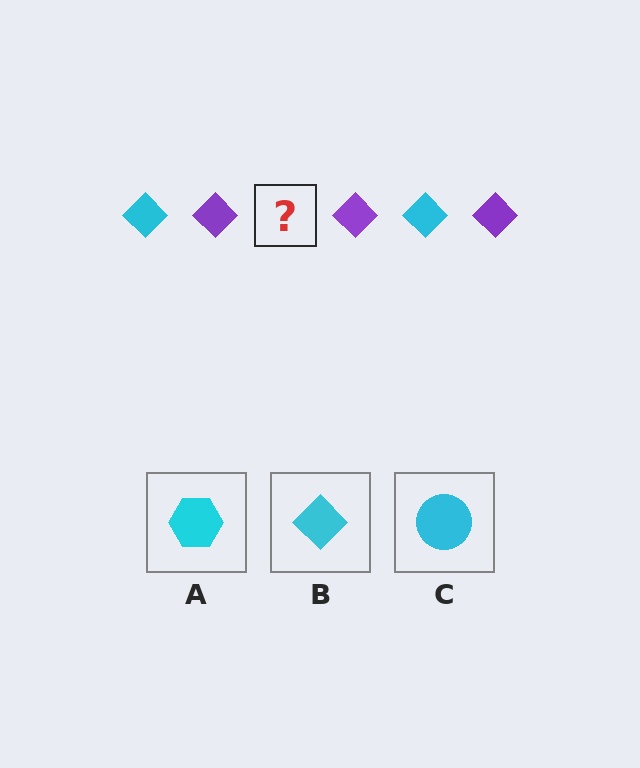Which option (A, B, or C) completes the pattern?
B.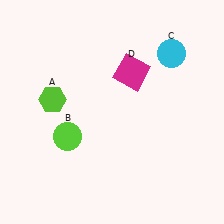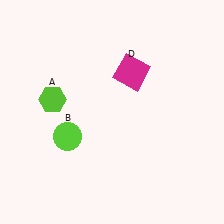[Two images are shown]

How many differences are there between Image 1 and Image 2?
There is 1 difference between the two images.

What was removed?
The cyan circle (C) was removed in Image 2.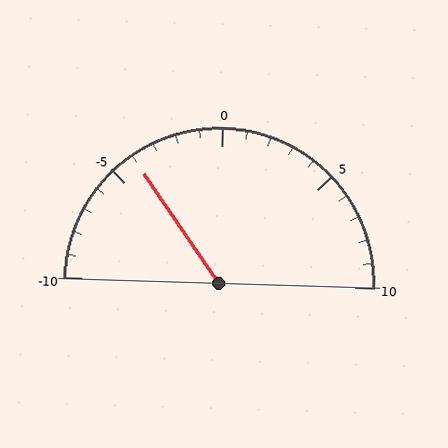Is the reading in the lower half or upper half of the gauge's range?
The reading is in the lower half of the range (-10 to 10).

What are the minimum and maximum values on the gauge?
The gauge ranges from -10 to 10.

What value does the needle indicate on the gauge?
The needle indicates approximately -4.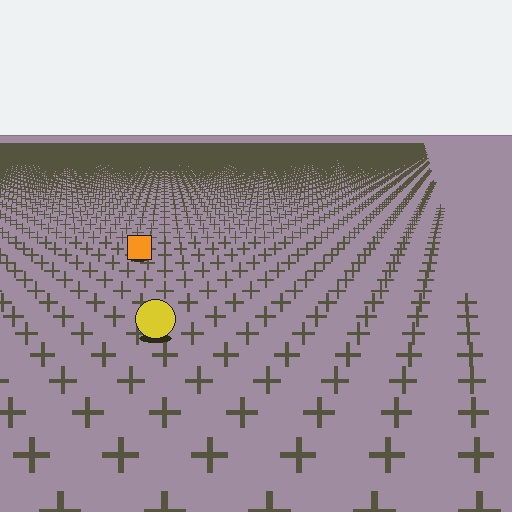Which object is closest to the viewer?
The yellow circle is closest. The texture marks near it are larger and more spread out.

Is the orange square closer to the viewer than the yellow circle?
No. The yellow circle is closer — you can tell from the texture gradient: the ground texture is coarser near it.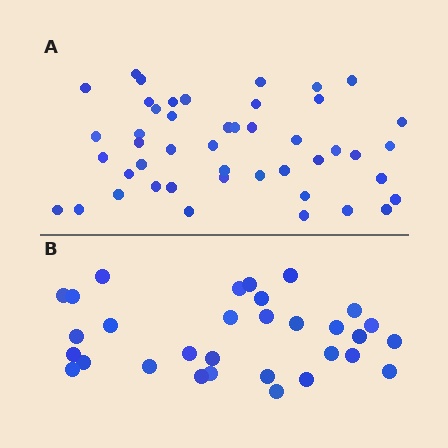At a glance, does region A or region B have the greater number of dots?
Region A (the top region) has more dots.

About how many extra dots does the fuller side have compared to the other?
Region A has approximately 15 more dots than region B.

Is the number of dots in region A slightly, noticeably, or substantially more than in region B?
Region A has substantially more. The ratio is roughly 1.5 to 1.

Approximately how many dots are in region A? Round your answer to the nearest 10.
About 50 dots. (The exact count is 46, which rounds to 50.)